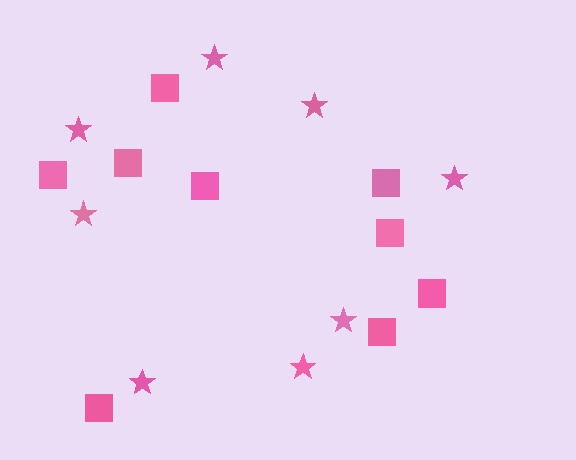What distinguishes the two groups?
There are 2 groups: one group of stars (8) and one group of squares (9).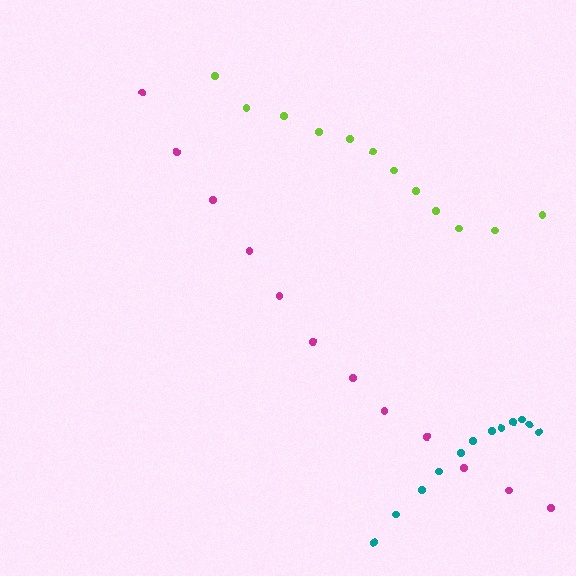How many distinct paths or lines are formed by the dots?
There are 3 distinct paths.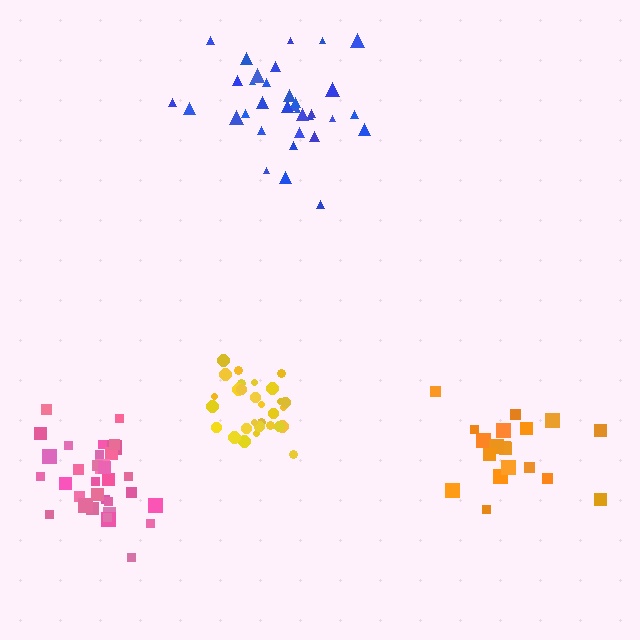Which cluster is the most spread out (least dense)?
Orange.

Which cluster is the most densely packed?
Yellow.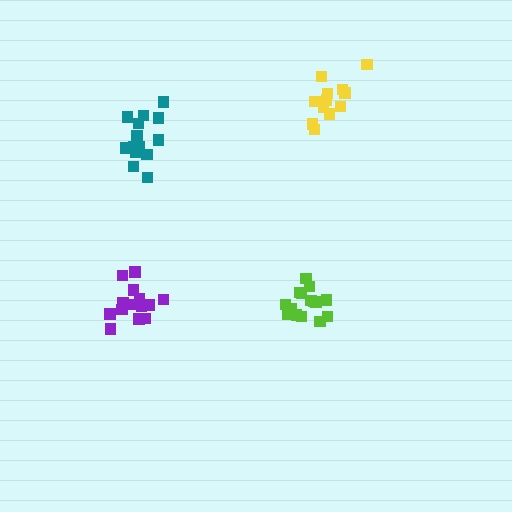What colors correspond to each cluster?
The clusters are colored: teal, yellow, lime, purple.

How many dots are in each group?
Group 1: 14 dots, Group 2: 12 dots, Group 3: 15 dots, Group 4: 14 dots (55 total).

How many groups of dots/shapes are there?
There are 4 groups.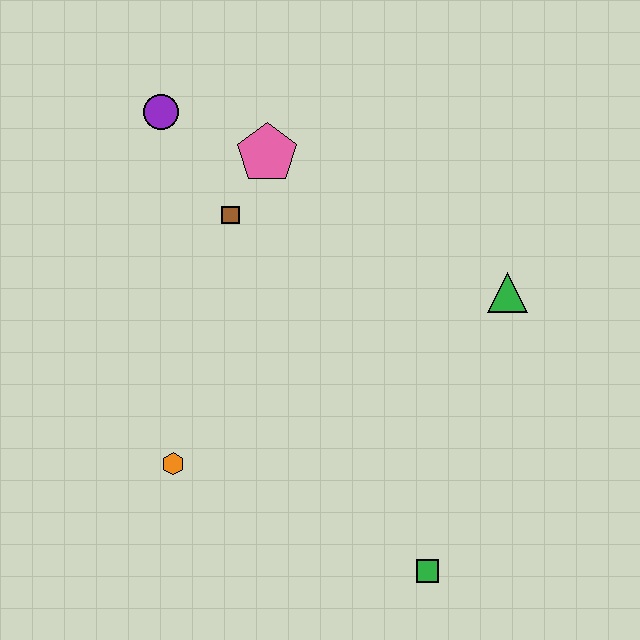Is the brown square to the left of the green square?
Yes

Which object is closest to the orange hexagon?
The brown square is closest to the orange hexagon.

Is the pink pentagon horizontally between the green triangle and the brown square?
Yes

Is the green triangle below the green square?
No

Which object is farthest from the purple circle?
The green square is farthest from the purple circle.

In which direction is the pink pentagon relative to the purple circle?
The pink pentagon is to the right of the purple circle.